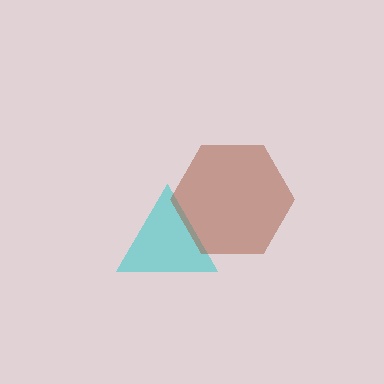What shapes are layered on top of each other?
The layered shapes are: a cyan triangle, a brown hexagon.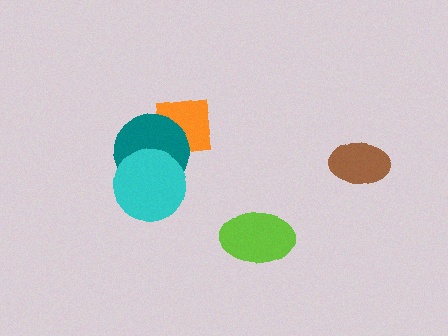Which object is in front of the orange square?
The teal circle is in front of the orange square.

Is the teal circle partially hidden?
Yes, it is partially covered by another shape.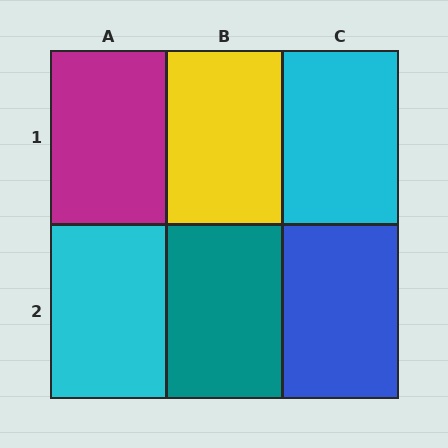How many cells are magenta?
1 cell is magenta.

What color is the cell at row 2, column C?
Blue.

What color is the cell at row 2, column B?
Teal.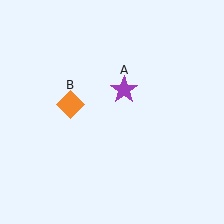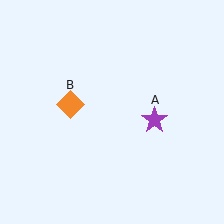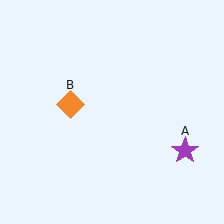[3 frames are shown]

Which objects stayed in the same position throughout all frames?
Orange diamond (object B) remained stationary.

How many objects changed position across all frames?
1 object changed position: purple star (object A).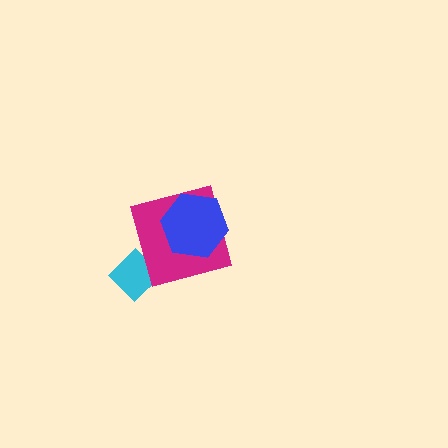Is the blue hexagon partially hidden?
No, no other shape covers it.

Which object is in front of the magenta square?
The blue hexagon is in front of the magenta square.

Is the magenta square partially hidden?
Yes, it is partially covered by another shape.